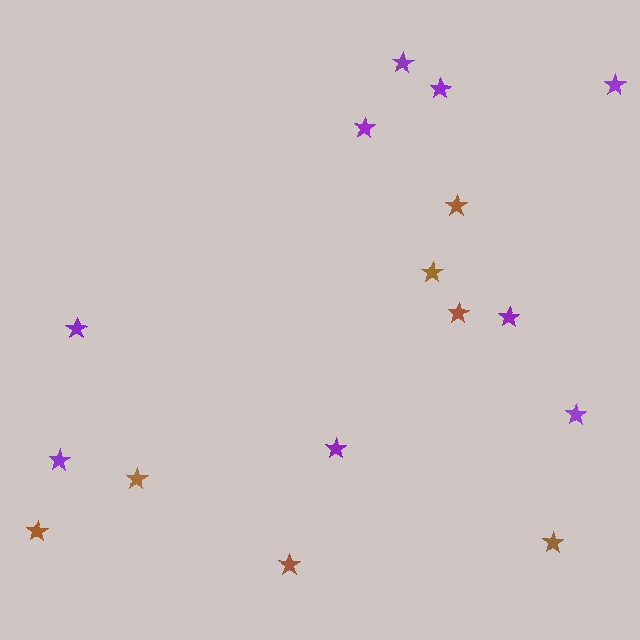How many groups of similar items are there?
There are 2 groups: one group of purple stars (9) and one group of brown stars (7).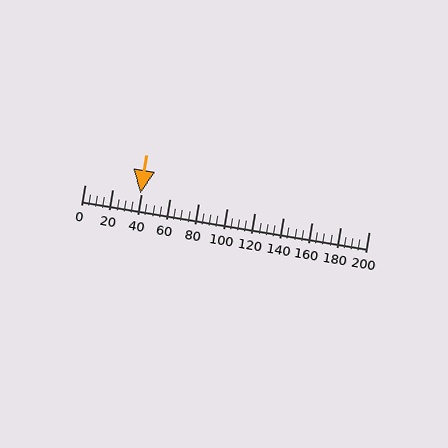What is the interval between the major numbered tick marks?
The major tick marks are spaced 20 units apart.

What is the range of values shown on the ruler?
The ruler shows values from 0 to 200.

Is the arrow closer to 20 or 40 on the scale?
The arrow is closer to 40.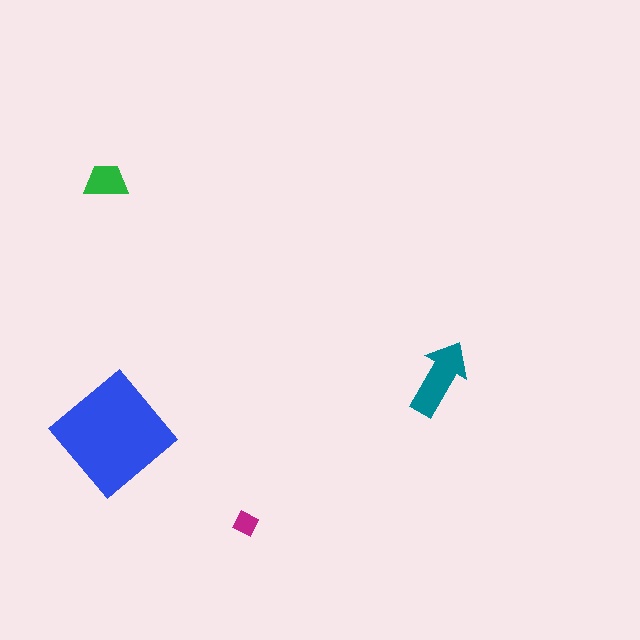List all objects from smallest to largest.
The magenta diamond, the green trapezoid, the teal arrow, the blue diamond.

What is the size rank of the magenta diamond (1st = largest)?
4th.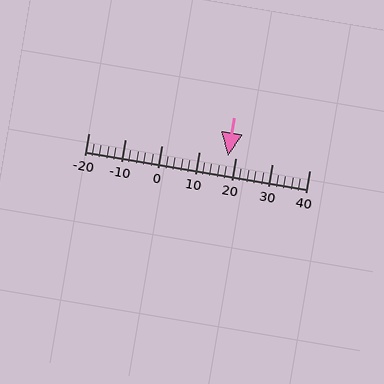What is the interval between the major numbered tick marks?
The major tick marks are spaced 10 units apart.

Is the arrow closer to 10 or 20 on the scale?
The arrow is closer to 20.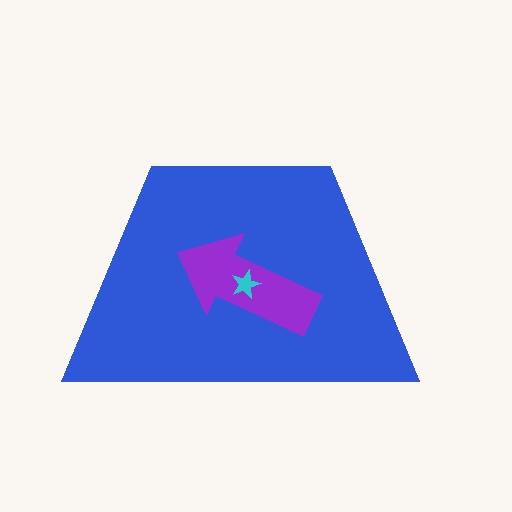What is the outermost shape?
The blue trapezoid.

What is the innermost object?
The cyan star.